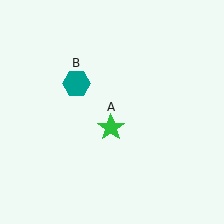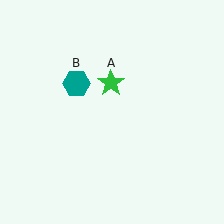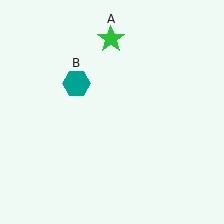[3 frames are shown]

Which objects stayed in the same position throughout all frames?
Teal hexagon (object B) remained stationary.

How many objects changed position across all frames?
1 object changed position: green star (object A).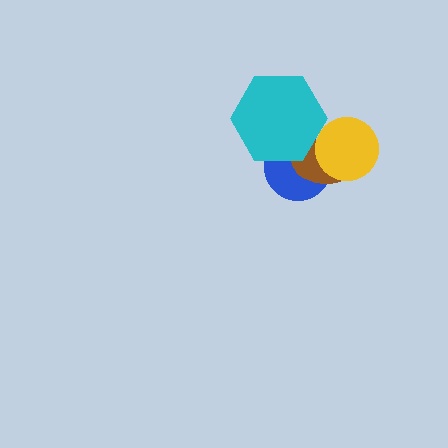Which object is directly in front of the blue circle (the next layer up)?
The brown ellipse is directly in front of the blue circle.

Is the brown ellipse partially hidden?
Yes, it is partially covered by another shape.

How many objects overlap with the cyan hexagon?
2 objects overlap with the cyan hexagon.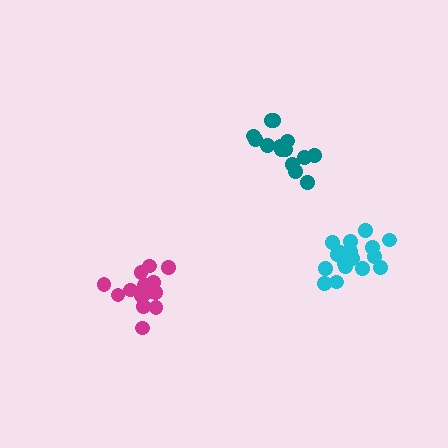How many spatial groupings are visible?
There are 3 spatial groupings.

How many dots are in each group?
Group 1: 17 dots, Group 2: 18 dots, Group 3: 14 dots (49 total).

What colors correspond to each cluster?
The clusters are colored: magenta, cyan, teal.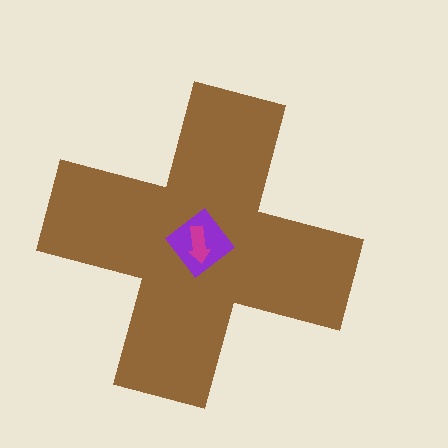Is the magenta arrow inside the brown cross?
Yes.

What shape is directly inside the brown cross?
The purple diamond.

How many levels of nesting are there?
3.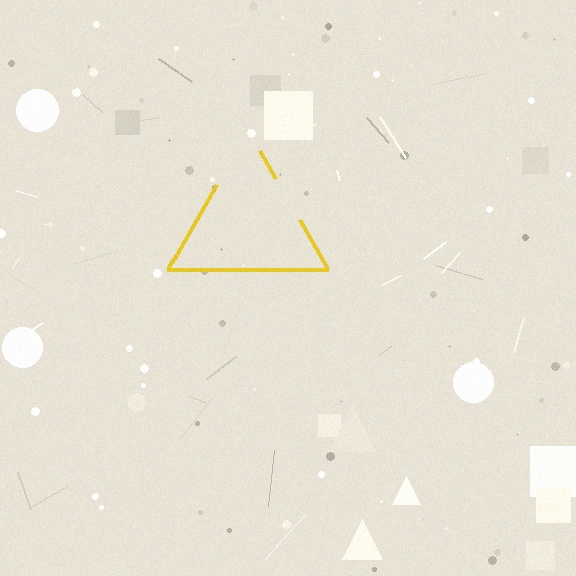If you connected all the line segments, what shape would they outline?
They would outline a triangle.